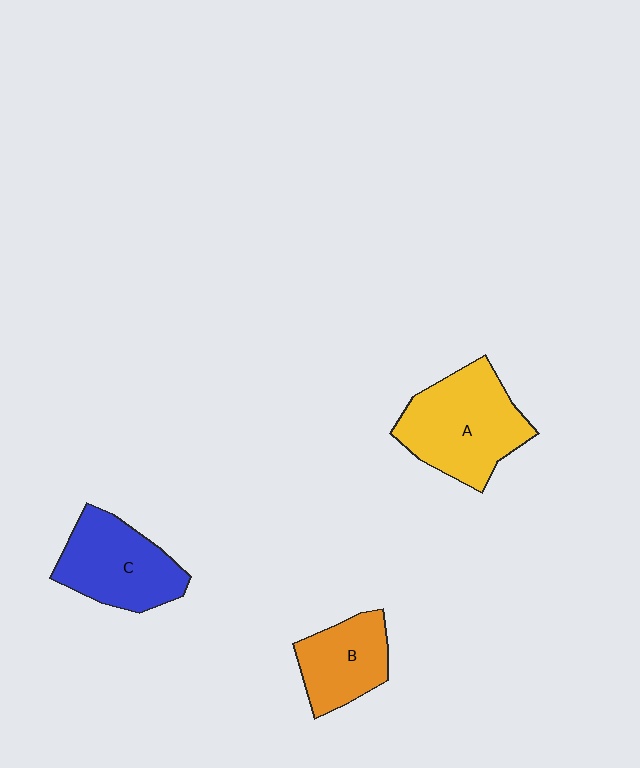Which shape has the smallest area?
Shape B (orange).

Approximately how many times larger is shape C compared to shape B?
Approximately 1.3 times.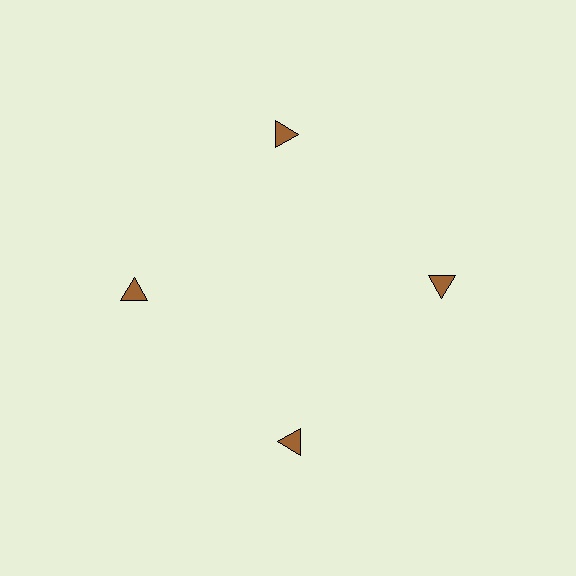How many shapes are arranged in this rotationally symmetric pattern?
There are 4 shapes, arranged in 4 groups of 1.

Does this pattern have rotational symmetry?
Yes, this pattern has 4-fold rotational symmetry. It looks the same after rotating 90 degrees around the center.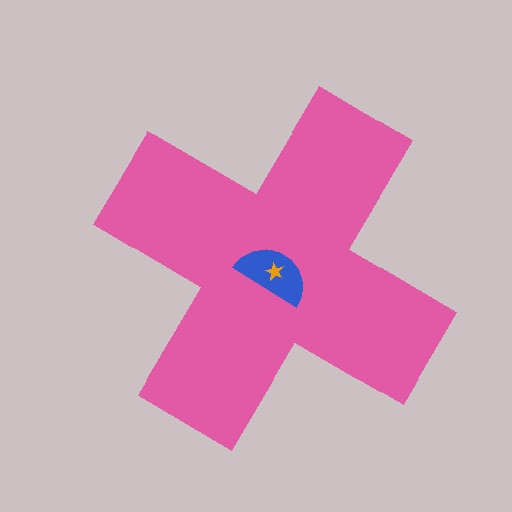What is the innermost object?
The orange star.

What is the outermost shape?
The pink cross.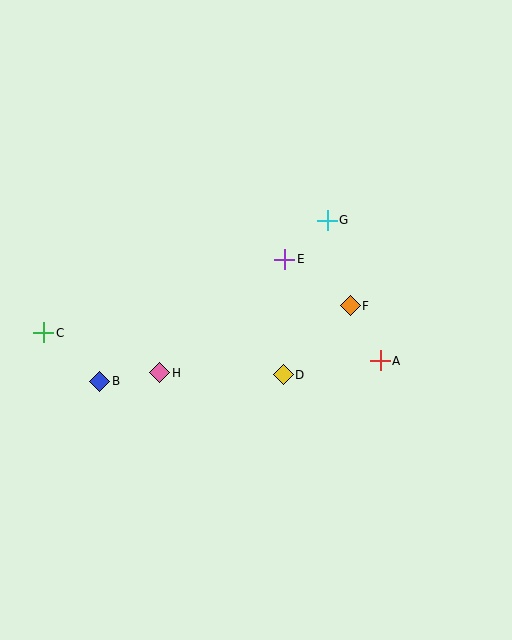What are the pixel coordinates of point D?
Point D is at (283, 375).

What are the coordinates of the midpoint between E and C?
The midpoint between E and C is at (164, 296).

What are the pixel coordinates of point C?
Point C is at (44, 333).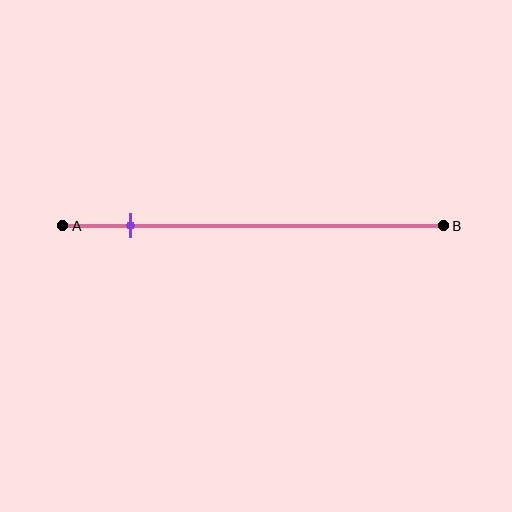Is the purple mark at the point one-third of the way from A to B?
No, the mark is at about 20% from A, not at the 33% one-third point.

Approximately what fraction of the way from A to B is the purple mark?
The purple mark is approximately 20% of the way from A to B.